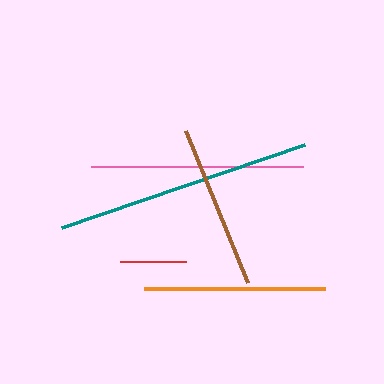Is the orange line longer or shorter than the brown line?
The orange line is longer than the brown line.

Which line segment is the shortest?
The red line is the shortest at approximately 67 pixels.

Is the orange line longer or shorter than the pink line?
The pink line is longer than the orange line.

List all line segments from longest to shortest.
From longest to shortest: teal, pink, orange, brown, red.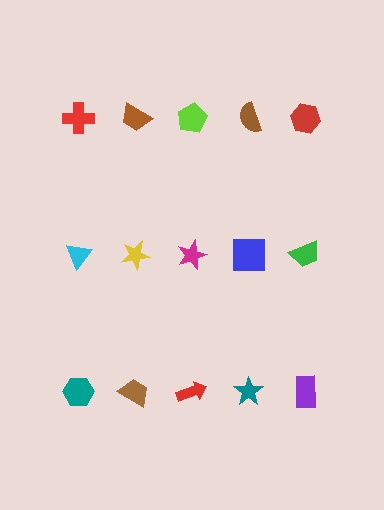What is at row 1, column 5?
A red hexagon.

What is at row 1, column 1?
A red cross.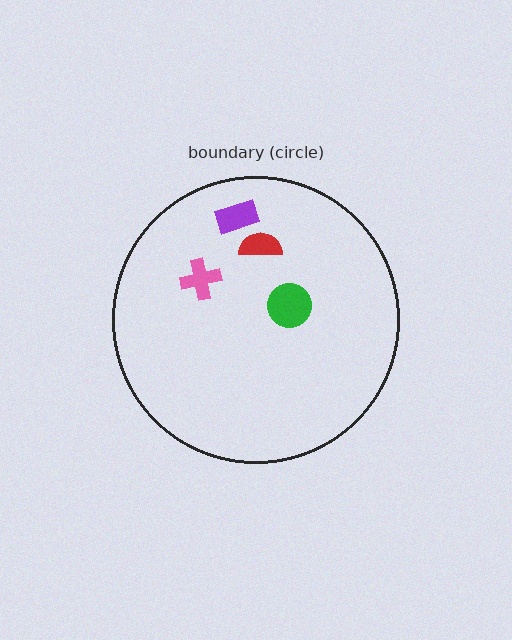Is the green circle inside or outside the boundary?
Inside.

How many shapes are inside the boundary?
4 inside, 0 outside.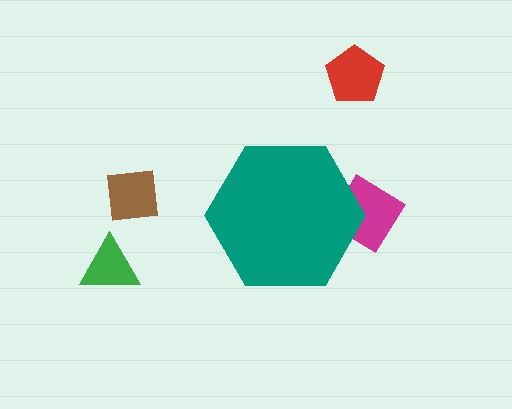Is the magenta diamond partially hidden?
Yes, the magenta diamond is partially hidden behind the teal hexagon.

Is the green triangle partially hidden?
No, the green triangle is fully visible.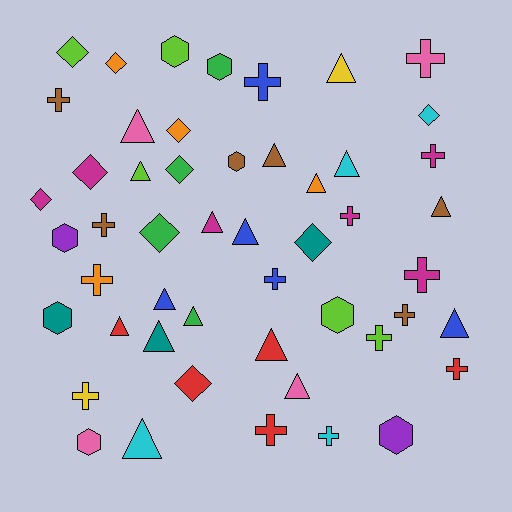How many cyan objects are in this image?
There are 4 cyan objects.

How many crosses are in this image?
There are 15 crosses.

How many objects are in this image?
There are 50 objects.